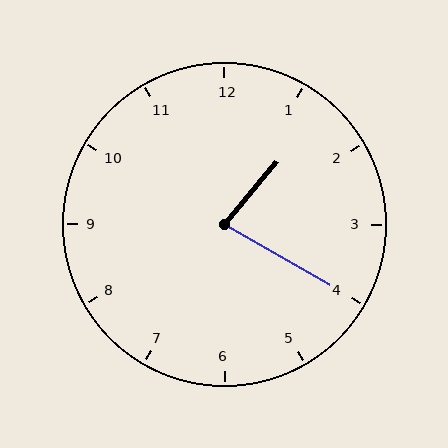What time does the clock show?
1:20.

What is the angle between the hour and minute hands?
Approximately 80 degrees.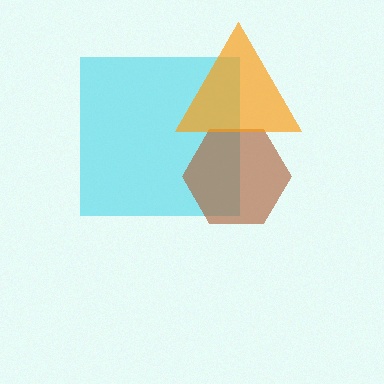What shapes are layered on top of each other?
The layered shapes are: a cyan square, a brown hexagon, an orange triangle.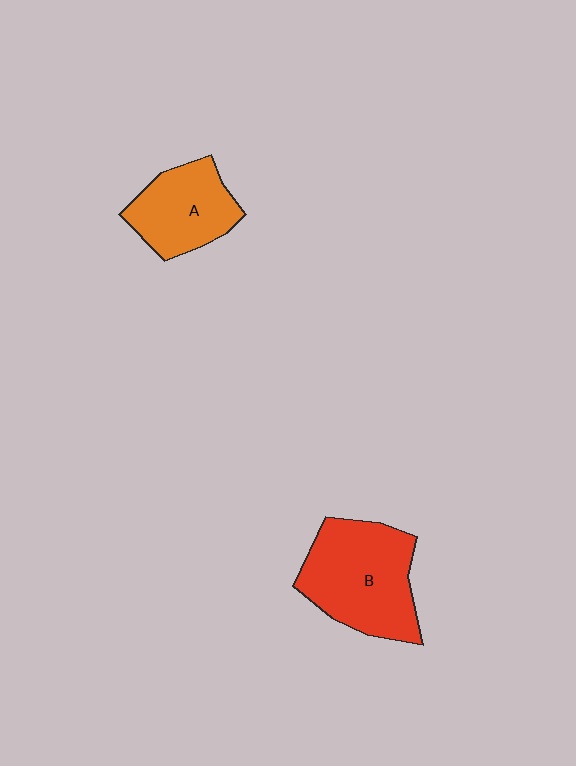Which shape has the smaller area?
Shape A (orange).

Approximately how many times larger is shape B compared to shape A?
Approximately 1.5 times.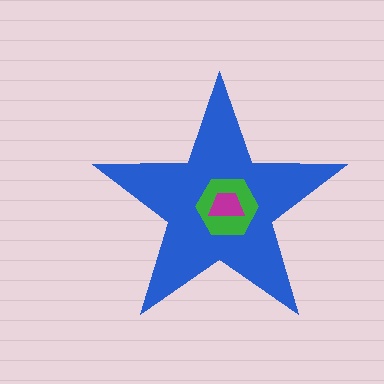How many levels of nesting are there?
3.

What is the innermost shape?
The magenta trapezoid.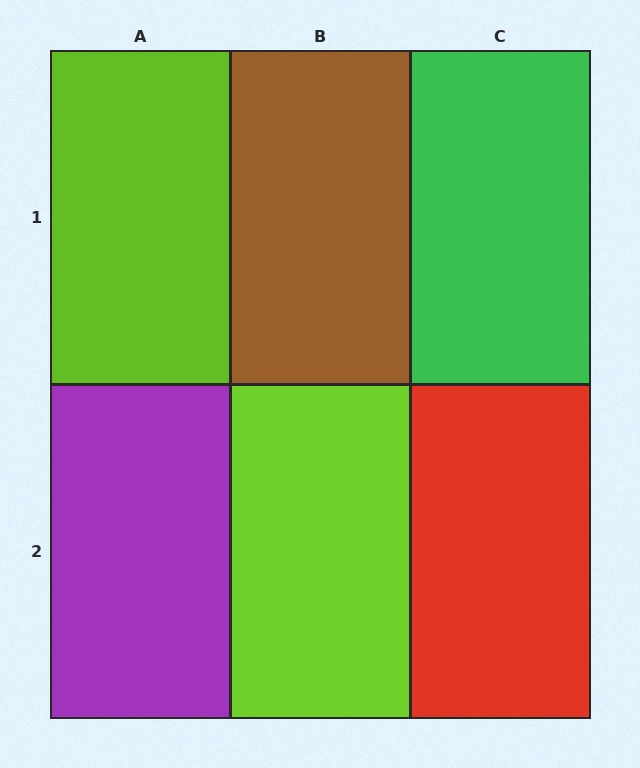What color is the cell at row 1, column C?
Green.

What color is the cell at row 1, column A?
Lime.